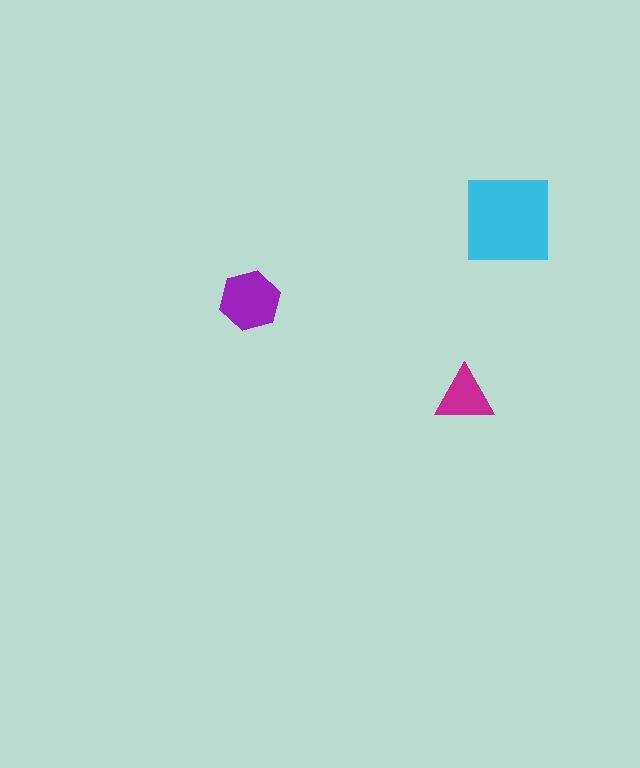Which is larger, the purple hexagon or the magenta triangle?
The purple hexagon.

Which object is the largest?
The cyan square.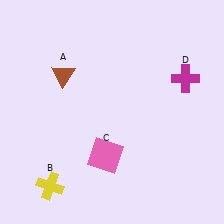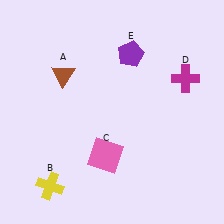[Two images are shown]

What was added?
A purple pentagon (E) was added in Image 2.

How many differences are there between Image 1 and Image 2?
There is 1 difference between the two images.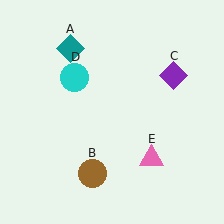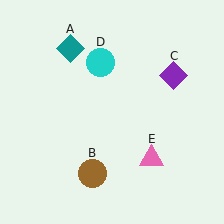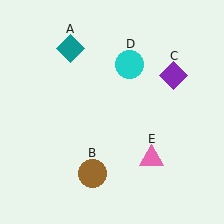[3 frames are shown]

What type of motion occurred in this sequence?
The cyan circle (object D) rotated clockwise around the center of the scene.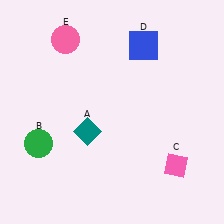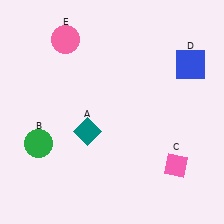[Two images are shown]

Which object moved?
The blue square (D) moved right.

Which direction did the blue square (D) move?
The blue square (D) moved right.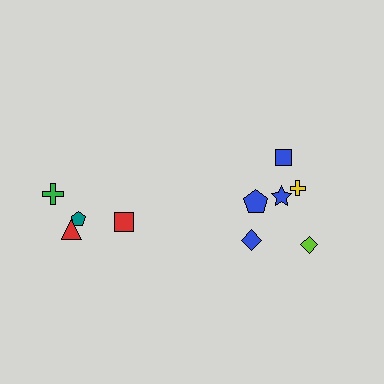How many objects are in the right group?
There are 6 objects.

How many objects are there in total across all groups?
There are 10 objects.